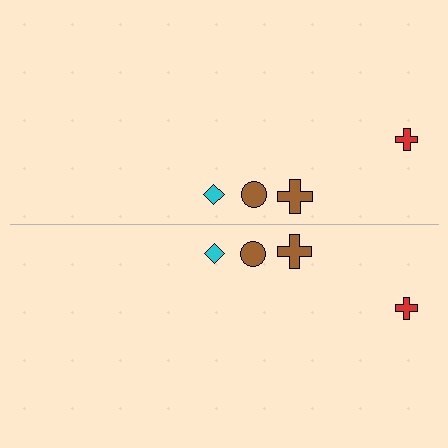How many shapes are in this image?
There are 8 shapes in this image.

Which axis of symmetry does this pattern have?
The pattern has a horizontal axis of symmetry running through the center of the image.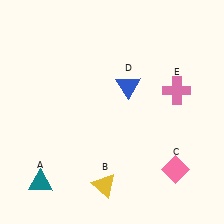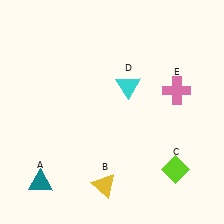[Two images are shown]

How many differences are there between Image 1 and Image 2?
There are 2 differences between the two images.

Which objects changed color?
C changed from pink to lime. D changed from blue to cyan.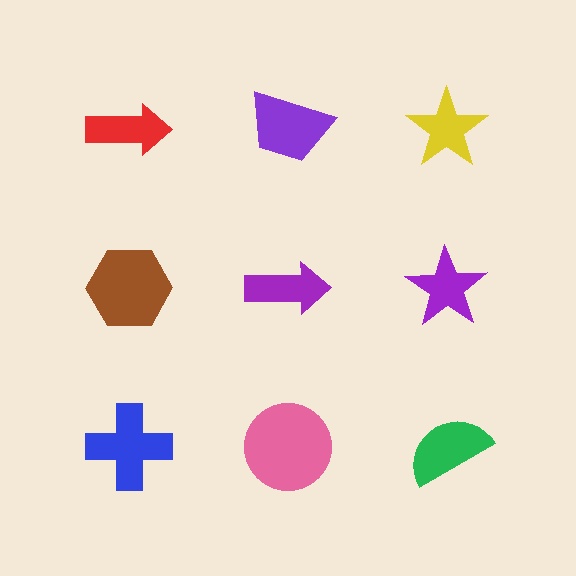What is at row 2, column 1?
A brown hexagon.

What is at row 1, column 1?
A red arrow.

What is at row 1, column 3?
A yellow star.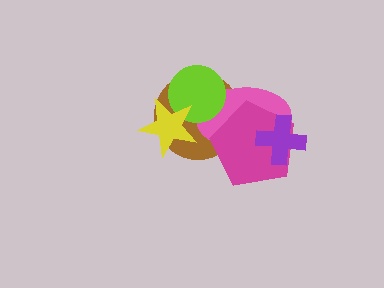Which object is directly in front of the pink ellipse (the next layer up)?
The lime circle is directly in front of the pink ellipse.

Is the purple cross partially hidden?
No, no other shape covers it.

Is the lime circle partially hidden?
Yes, it is partially covered by another shape.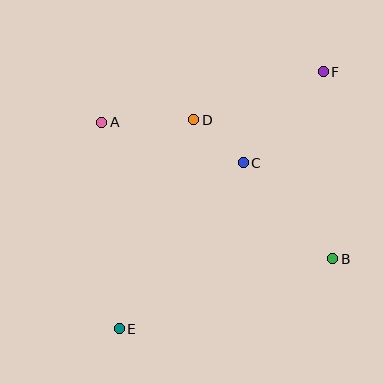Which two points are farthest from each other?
Points E and F are farthest from each other.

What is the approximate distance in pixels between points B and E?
The distance between B and E is approximately 225 pixels.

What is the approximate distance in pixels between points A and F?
The distance between A and F is approximately 227 pixels.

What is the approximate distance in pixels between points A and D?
The distance between A and D is approximately 92 pixels.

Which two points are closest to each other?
Points C and D are closest to each other.